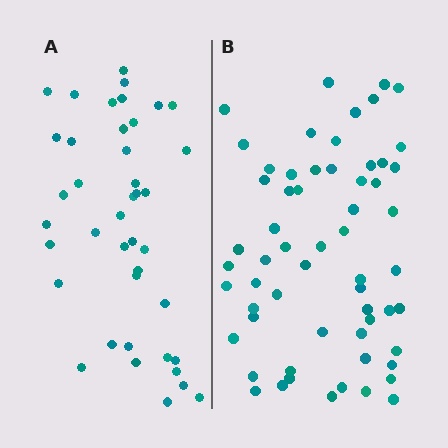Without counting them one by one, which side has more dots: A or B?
Region B (the right region) has more dots.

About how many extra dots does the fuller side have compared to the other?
Region B has approximately 20 more dots than region A.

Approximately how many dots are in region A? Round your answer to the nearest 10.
About 40 dots. (The exact count is 41, which rounds to 40.)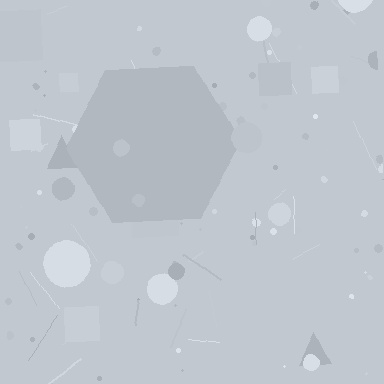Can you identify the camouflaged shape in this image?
The camouflaged shape is a hexagon.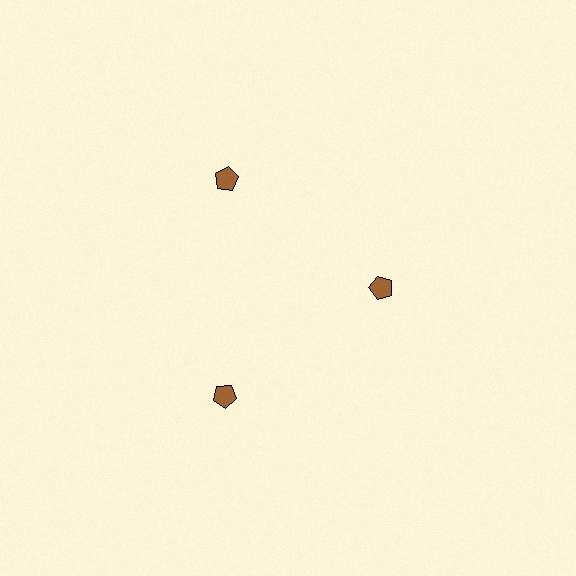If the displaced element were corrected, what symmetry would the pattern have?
It would have 3-fold rotational symmetry — the pattern would map onto itself every 120 degrees.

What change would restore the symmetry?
The symmetry would be restored by moving it outward, back onto the ring so that all 3 pentagons sit at equal angles and equal distance from the center.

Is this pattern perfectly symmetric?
No. The 3 brown pentagons are arranged in a ring, but one element near the 3 o'clock position is pulled inward toward the center, breaking the 3-fold rotational symmetry.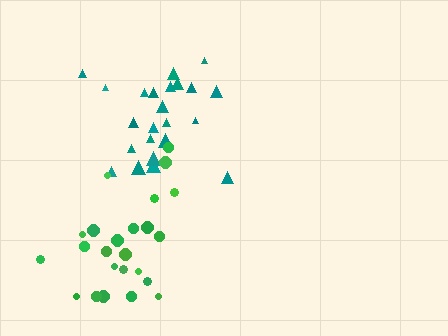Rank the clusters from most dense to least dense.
green, teal.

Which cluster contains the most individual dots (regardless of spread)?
Green (24).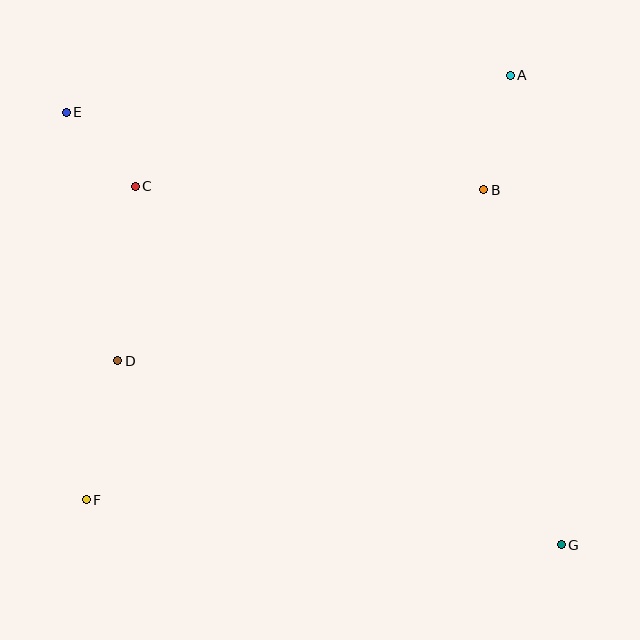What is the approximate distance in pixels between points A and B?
The distance between A and B is approximately 118 pixels.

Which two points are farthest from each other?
Points E and G are farthest from each other.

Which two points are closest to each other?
Points C and E are closest to each other.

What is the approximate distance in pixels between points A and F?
The distance between A and F is approximately 600 pixels.